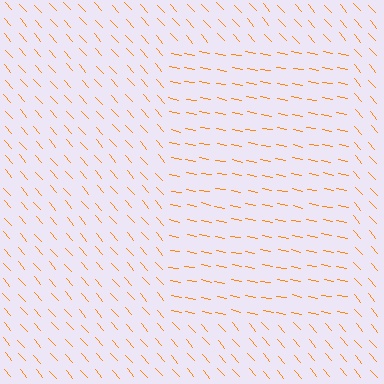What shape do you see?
I see a rectangle.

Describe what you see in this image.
The image is filled with small orange line segments. A rectangle region in the image has lines oriented differently from the surrounding lines, creating a visible texture boundary.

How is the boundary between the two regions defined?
The boundary is defined purely by a change in line orientation (approximately 37 degrees difference). All lines are the same color and thickness.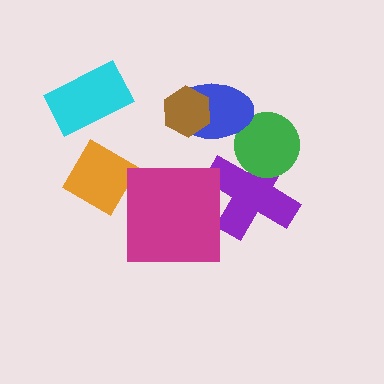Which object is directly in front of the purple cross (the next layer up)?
The green circle is directly in front of the purple cross.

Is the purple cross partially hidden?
Yes, it is partially covered by another shape.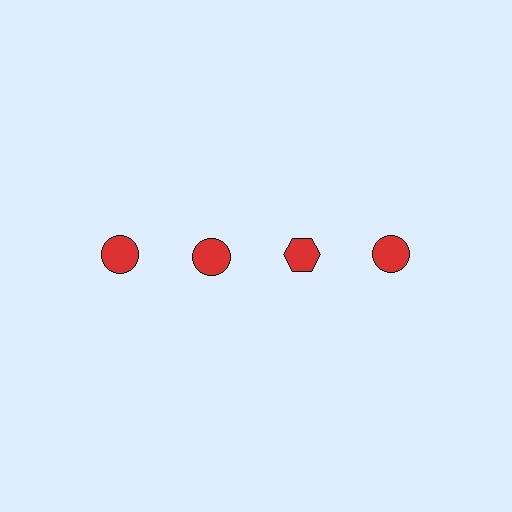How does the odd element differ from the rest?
It has a different shape: hexagon instead of circle.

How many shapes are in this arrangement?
There are 4 shapes arranged in a grid pattern.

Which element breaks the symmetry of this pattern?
The red hexagon in the top row, center column breaks the symmetry. All other shapes are red circles.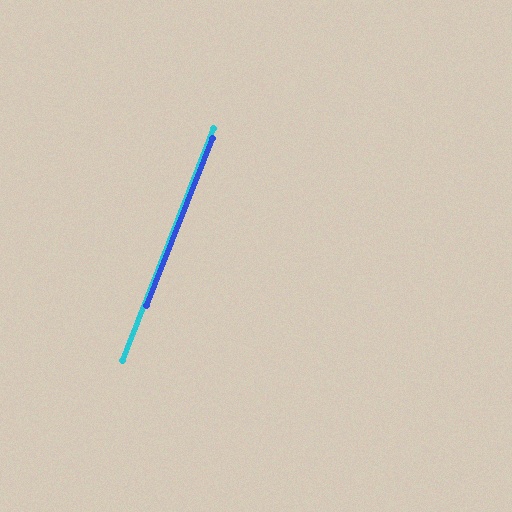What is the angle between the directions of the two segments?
Approximately 0 degrees.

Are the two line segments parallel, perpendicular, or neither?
Parallel — their directions differ by only 0.2°.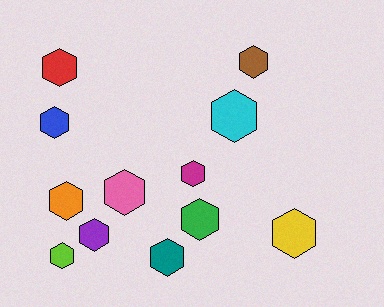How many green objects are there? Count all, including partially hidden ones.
There is 1 green object.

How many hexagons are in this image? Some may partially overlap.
There are 12 hexagons.